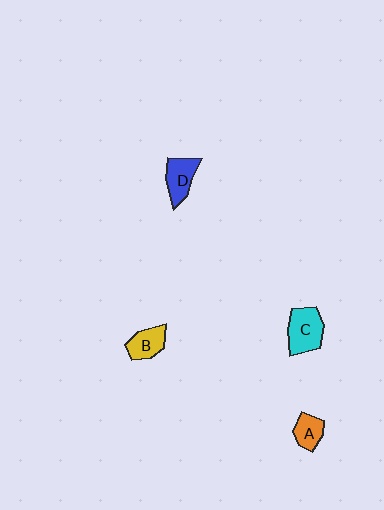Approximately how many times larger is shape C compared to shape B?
Approximately 1.4 times.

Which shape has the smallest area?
Shape A (orange).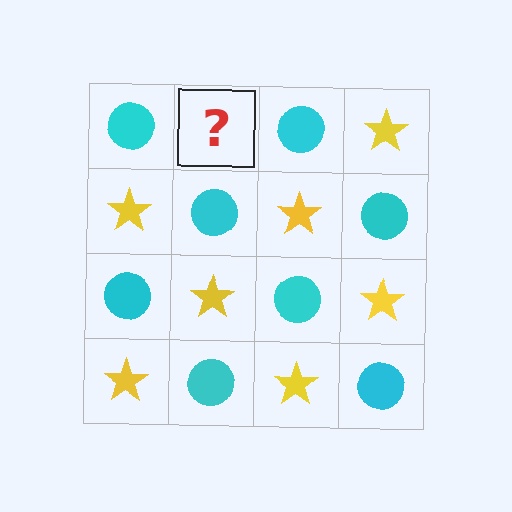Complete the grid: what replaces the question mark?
The question mark should be replaced with a yellow star.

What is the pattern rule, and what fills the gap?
The rule is that it alternates cyan circle and yellow star in a checkerboard pattern. The gap should be filled with a yellow star.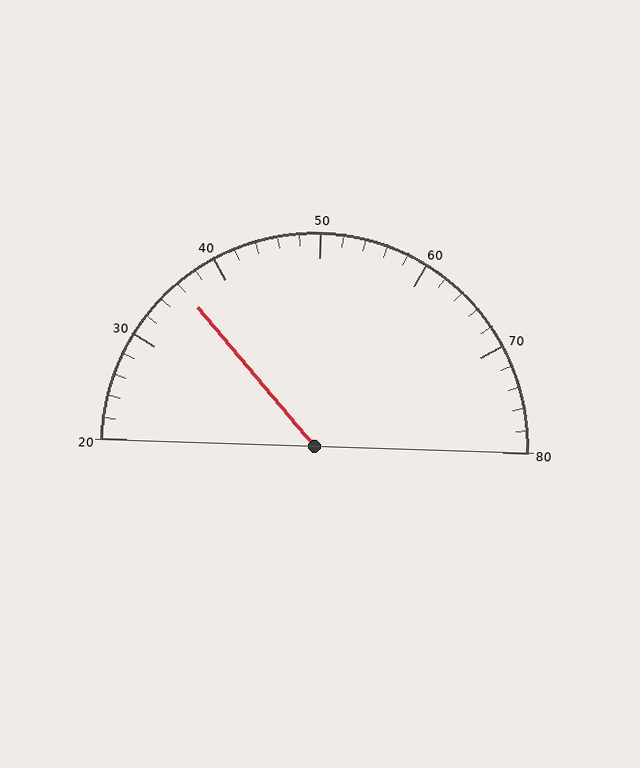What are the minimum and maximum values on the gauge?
The gauge ranges from 20 to 80.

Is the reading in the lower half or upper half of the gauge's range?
The reading is in the lower half of the range (20 to 80).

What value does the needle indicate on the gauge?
The needle indicates approximately 36.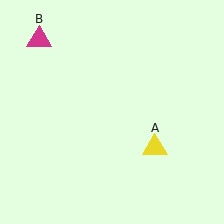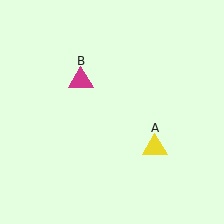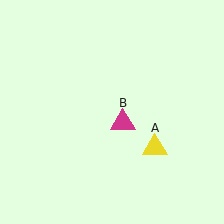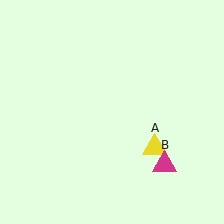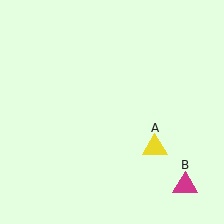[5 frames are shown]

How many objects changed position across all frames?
1 object changed position: magenta triangle (object B).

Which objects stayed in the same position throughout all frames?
Yellow triangle (object A) remained stationary.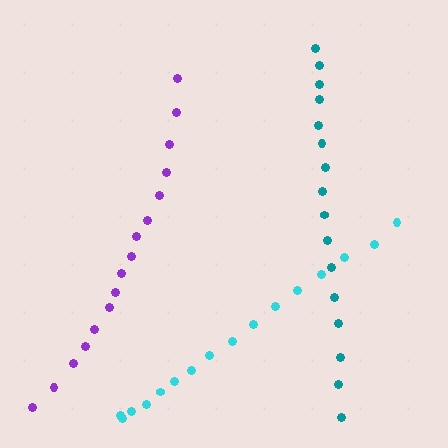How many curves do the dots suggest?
There are 3 distinct paths.